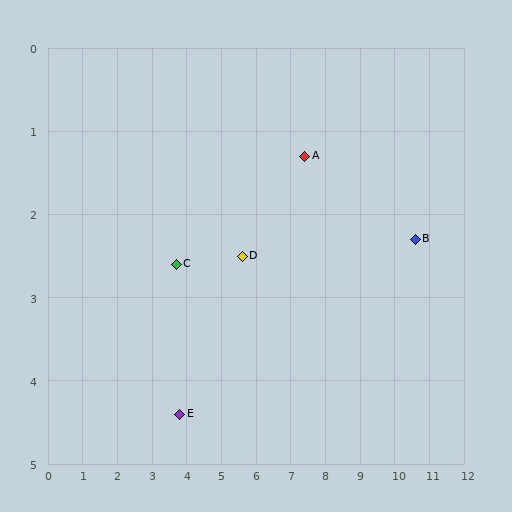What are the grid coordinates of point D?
Point D is at approximately (5.6, 2.5).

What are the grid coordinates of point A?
Point A is at approximately (7.4, 1.3).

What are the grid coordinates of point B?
Point B is at approximately (10.6, 2.3).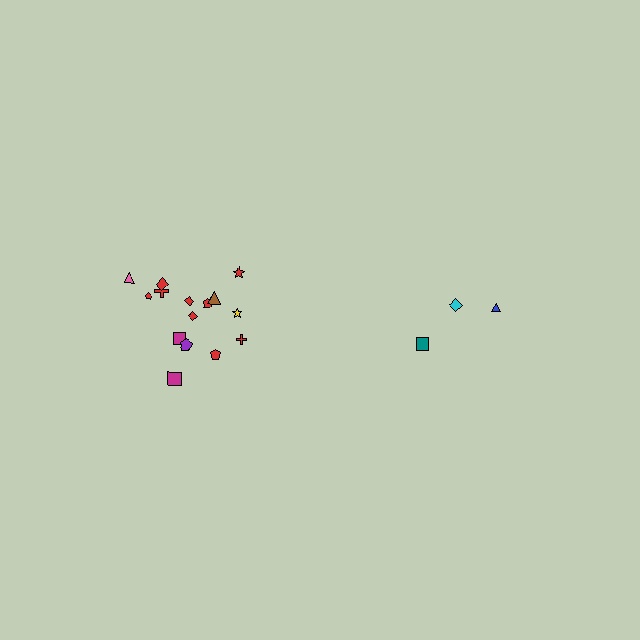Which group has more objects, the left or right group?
The left group.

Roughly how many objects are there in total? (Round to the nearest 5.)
Roughly 20 objects in total.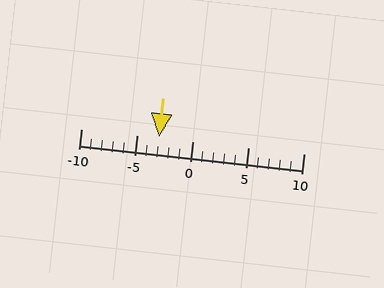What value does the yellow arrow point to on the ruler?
The yellow arrow points to approximately -3.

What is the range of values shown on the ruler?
The ruler shows values from -10 to 10.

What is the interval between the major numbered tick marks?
The major tick marks are spaced 5 units apart.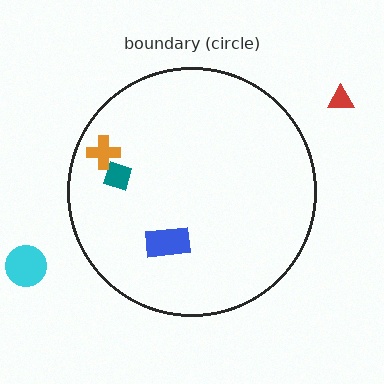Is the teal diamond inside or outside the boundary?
Inside.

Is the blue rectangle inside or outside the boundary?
Inside.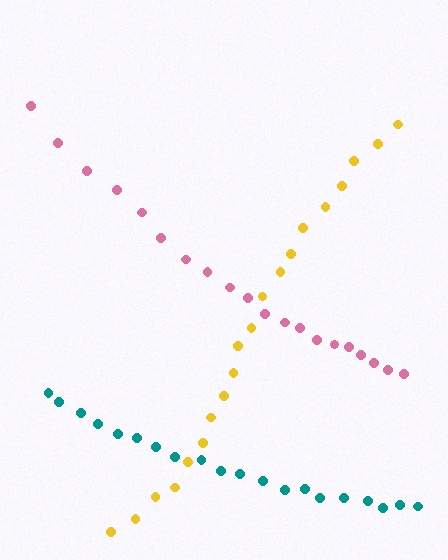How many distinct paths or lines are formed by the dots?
There are 3 distinct paths.